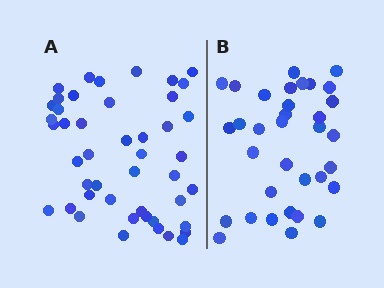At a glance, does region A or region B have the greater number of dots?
Region A (the left region) has more dots.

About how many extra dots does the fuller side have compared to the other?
Region A has roughly 12 or so more dots than region B.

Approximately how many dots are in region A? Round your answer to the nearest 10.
About 50 dots. (The exact count is 46, which rounds to 50.)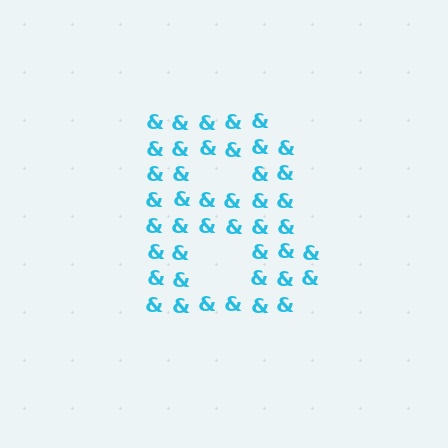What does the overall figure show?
The overall figure shows the letter B.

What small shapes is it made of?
It is made of small ampersands.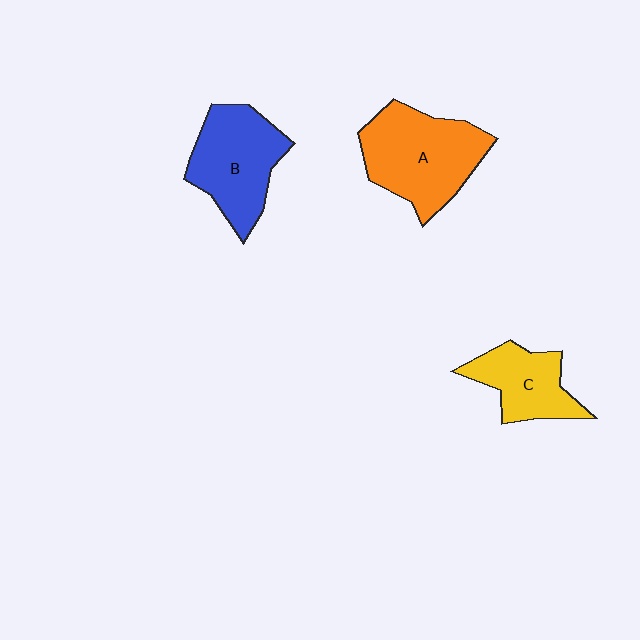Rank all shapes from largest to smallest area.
From largest to smallest: A (orange), B (blue), C (yellow).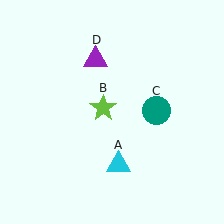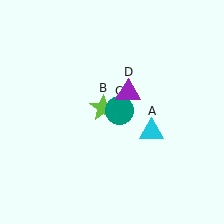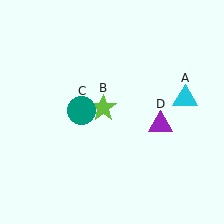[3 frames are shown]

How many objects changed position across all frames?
3 objects changed position: cyan triangle (object A), teal circle (object C), purple triangle (object D).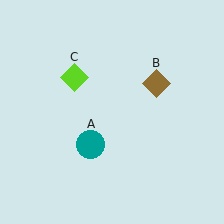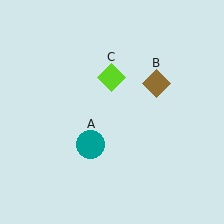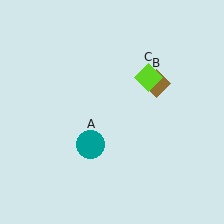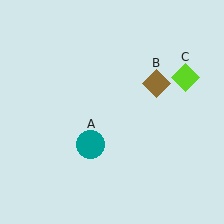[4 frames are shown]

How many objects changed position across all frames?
1 object changed position: lime diamond (object C).